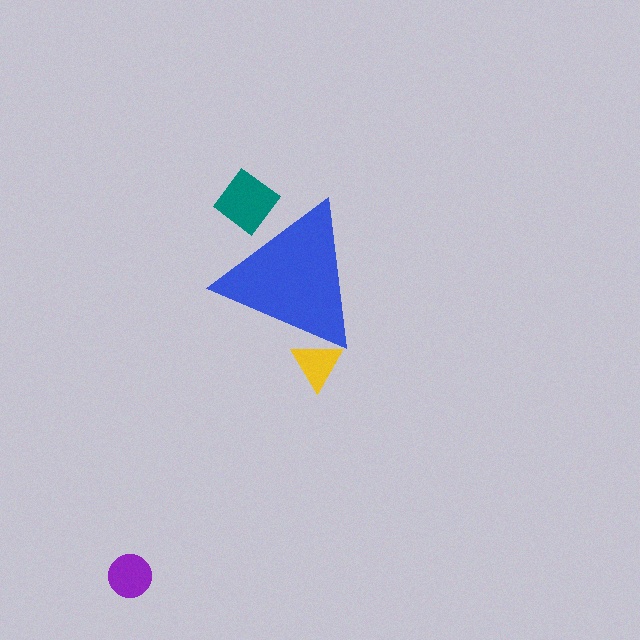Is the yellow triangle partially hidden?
Yes, the yellow triangle is partially hidden behind the blue triangle.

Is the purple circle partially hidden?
No, the purple circle is fully visible.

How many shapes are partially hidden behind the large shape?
2 shapes are partially hidden.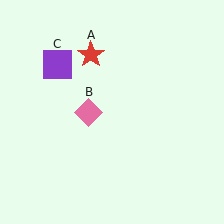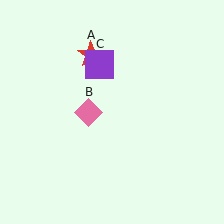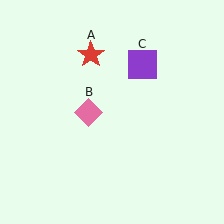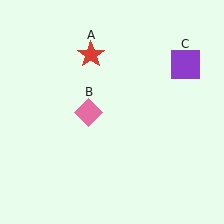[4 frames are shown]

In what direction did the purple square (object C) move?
The purple square (object C) moved right.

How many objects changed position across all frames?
1 object changed position: purple square (object C).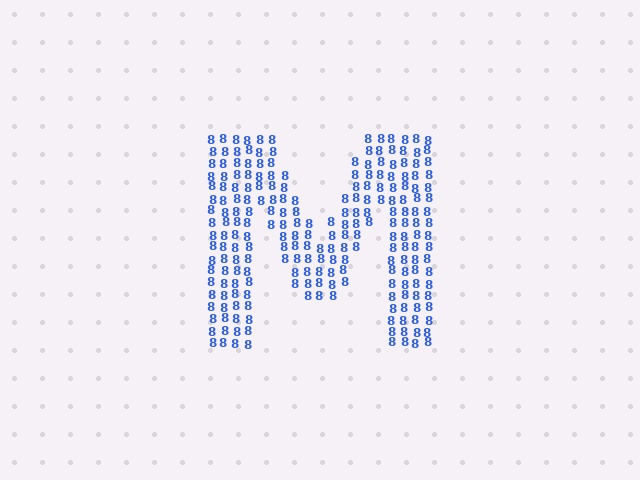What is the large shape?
The large shape is the letter M.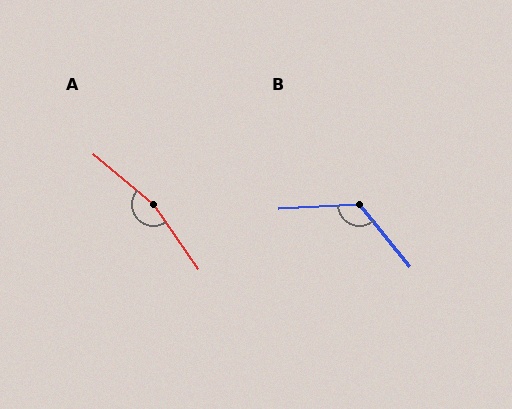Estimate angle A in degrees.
Approximately 165 degrees.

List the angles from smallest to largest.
B (127°), A (165°).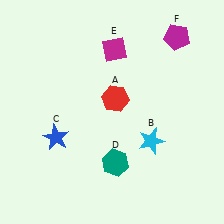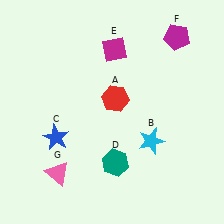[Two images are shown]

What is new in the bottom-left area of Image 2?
A pink triangle (G) was added in the bottom-left area of Image 2.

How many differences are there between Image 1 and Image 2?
There is 1 difference between the two images.